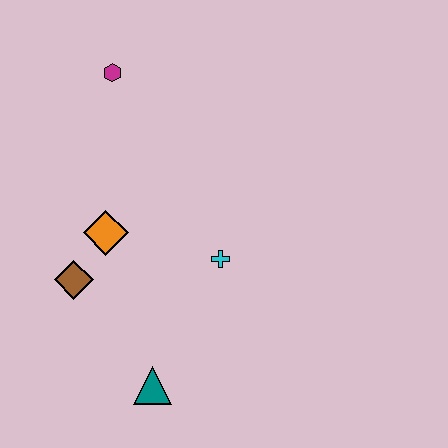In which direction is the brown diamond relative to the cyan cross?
The brown diamond is to the left of the cyan cross.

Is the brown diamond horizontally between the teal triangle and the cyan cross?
No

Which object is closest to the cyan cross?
The orange diamond is closest to the cyan cross.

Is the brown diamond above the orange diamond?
No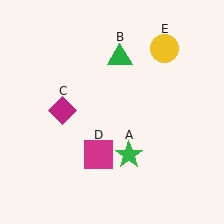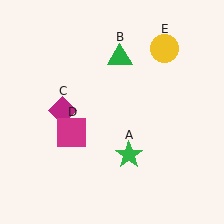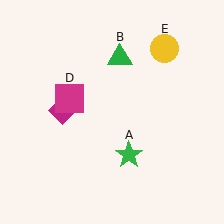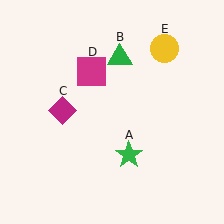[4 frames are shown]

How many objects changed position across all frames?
1 object changed position: magenta square (object D).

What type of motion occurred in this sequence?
The magenta square (object D) rotated clockwise around the center of the scene.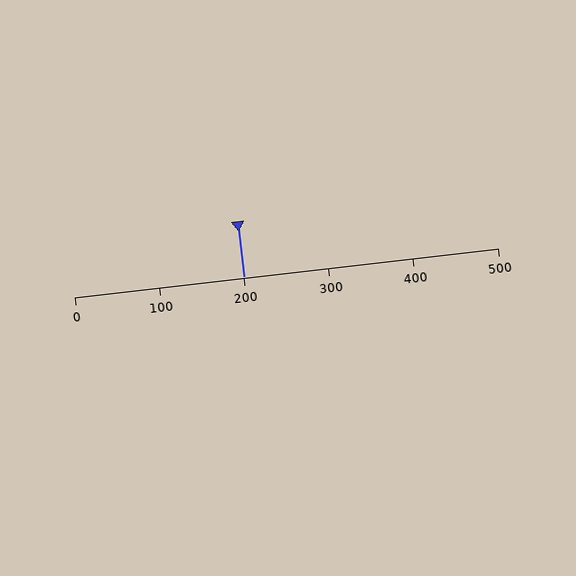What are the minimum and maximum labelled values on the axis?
The axis runs from 0 to 500.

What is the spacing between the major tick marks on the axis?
The major ticks are spaced 100 apart.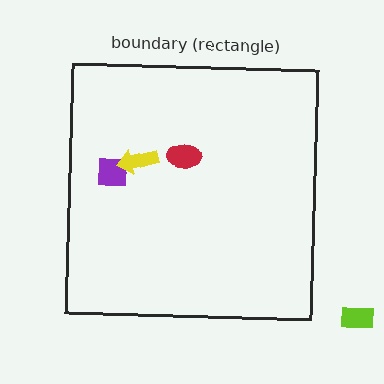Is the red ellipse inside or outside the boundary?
Inside.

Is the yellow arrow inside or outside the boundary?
Inside.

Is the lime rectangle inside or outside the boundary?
Outside.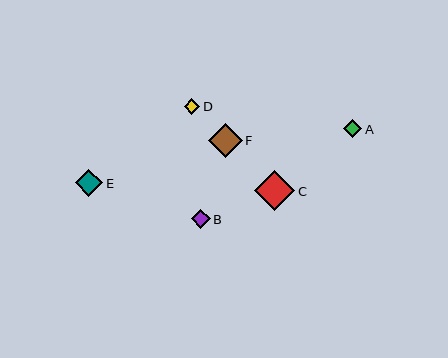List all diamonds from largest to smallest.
From largest to smallest: C, F, E, B, A, D.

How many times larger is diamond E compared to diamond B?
Diamond E is approximately 1.5 times the size of diamond B.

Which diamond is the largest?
Diamond C is the largest with a size of approximately 41 pixels.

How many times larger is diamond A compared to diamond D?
Diamond A is approximately 1.1 times the size of diamond D.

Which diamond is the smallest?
Diamond D is the smallest with a size of approximately 16 pixels.